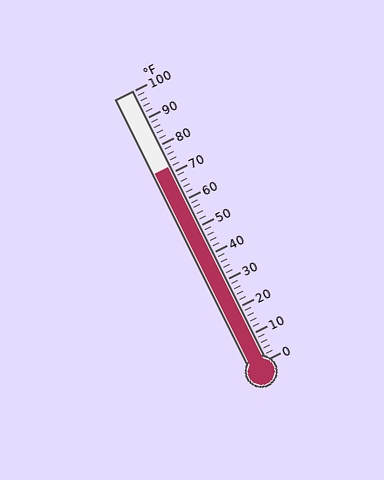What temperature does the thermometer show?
The thermometer shows approximately 72°F.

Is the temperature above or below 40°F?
The temperature is above 40°F.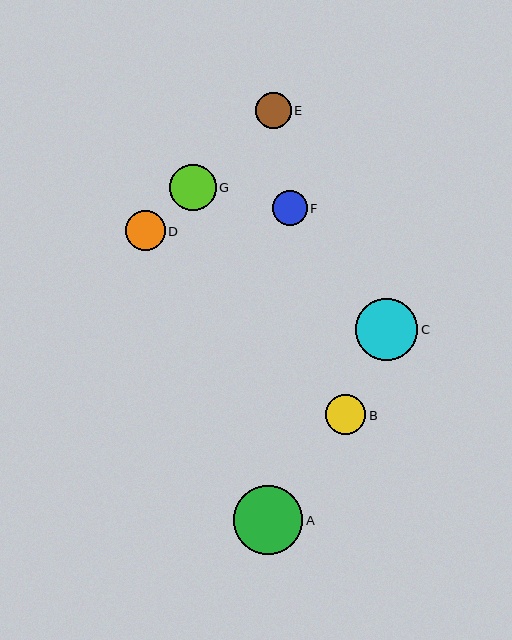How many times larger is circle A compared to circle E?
Circle A is approximately 1.9 times the size of circle E.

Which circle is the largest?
Circle A is the largest with a size of approximately 69 pixels.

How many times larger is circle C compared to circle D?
Circle C is approximately 1.5 times the size of circle D.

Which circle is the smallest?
Circle F is the smallest with a size of approximately 35 pixels.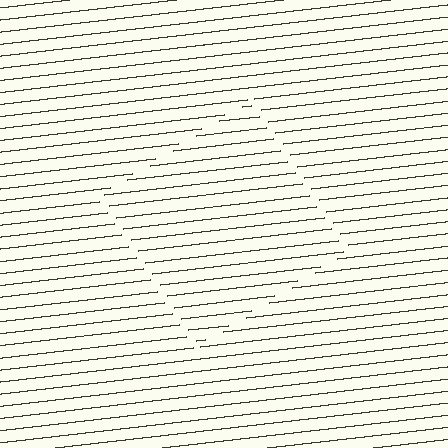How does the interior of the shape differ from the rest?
The interior of the shape contains the same grating, shifted by half a period — the contour is defined by the phase discontinuity where line-ends from the inner and outer gratings abut.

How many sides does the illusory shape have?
4 sides — the line-ends trace a square.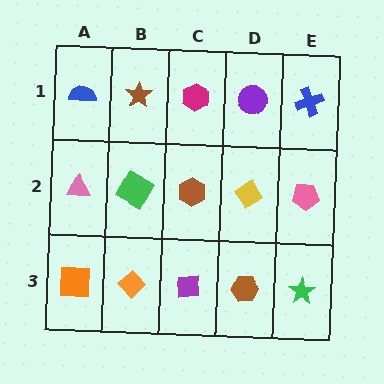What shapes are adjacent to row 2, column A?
A blue semicircle (row 1, column A), an orange square (row 3, column A), a green square (row 2, column B).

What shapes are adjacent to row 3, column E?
A pink pentagon (row 2, column E), a brown hexagon (row 3, column D).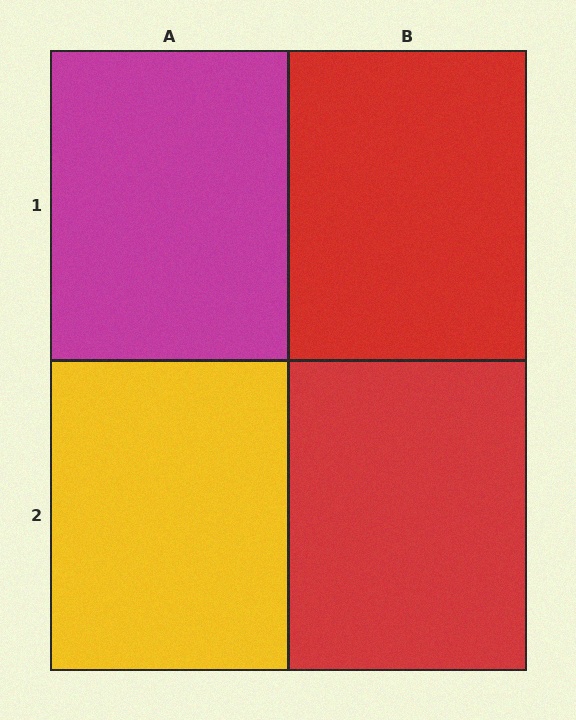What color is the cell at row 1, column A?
Magenta.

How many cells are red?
2 cells are red.